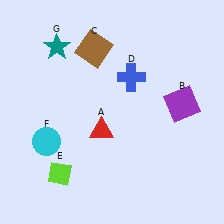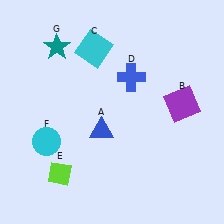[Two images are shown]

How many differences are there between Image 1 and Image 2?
There are 2 differences between the two images.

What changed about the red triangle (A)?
In Image 1, A is red. In Image 2, it changed to blue.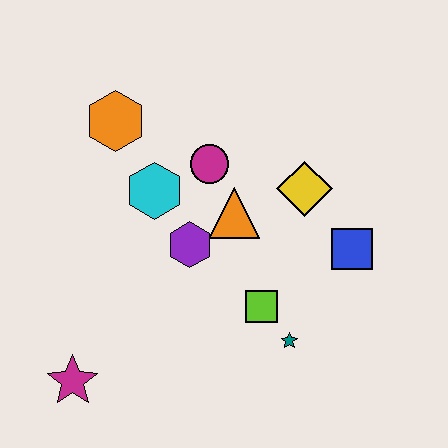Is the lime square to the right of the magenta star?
Yes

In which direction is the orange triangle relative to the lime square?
The orange triangle is above the lime square.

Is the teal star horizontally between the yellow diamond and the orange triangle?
Yes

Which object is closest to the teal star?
The lime square is closest to the teal star.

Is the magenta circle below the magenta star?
No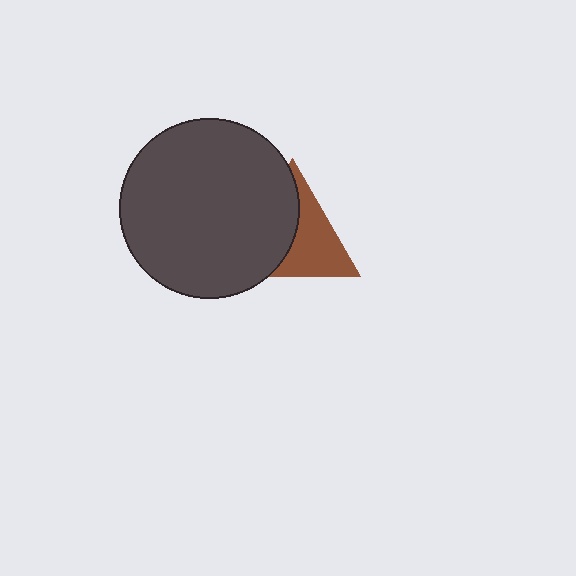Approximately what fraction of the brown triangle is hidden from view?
Roughly 50% of the brown triangle is hidden behind the dark gray circle.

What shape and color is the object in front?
The object in front is a dark gray circle.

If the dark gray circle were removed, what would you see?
You would see the complete brown triangle.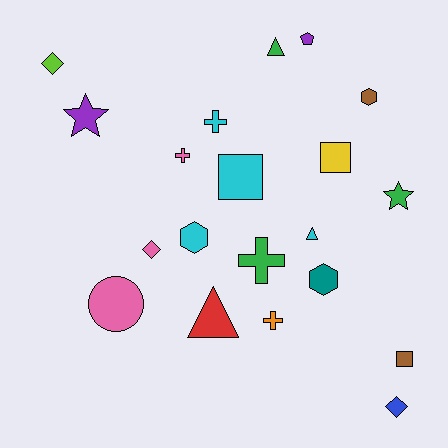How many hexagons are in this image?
There are 3 hexagons.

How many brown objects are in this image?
There are 2 brown objects.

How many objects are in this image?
There are 20 objects.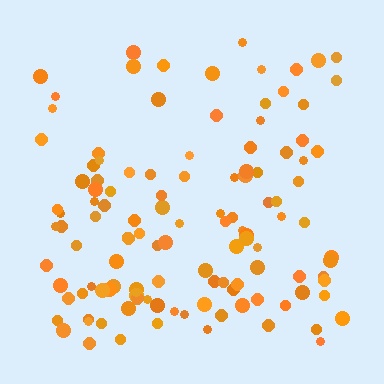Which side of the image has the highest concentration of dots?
The bottom.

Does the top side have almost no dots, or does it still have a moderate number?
Still a moderate number, just noticeably fewer than the bottom.